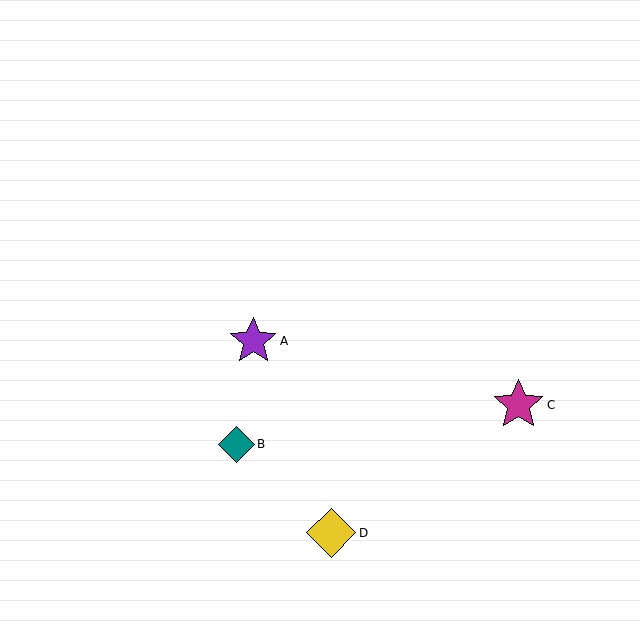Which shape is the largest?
The magenta star (labeled C) is the largest.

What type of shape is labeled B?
Shape B is a teal diamond.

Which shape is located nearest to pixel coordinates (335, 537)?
The yellow diamond (labeled D) at (331, 533) is nearest to that location.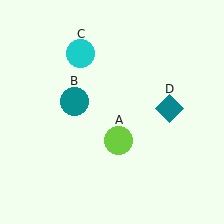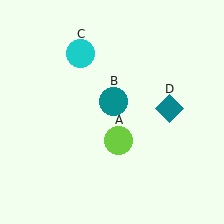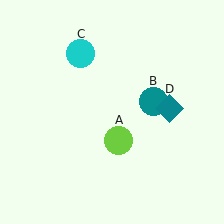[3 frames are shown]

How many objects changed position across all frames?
1 object changed position: teal circle (object B).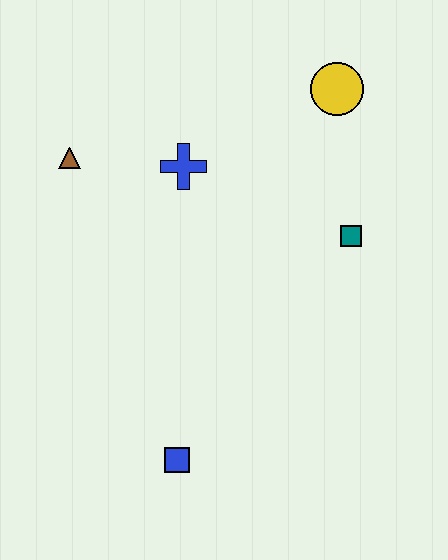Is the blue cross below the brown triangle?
Yes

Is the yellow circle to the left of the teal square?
Yes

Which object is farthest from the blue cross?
The blue square is farthest from the blue cross.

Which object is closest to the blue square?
The teal square is closest to the blue square.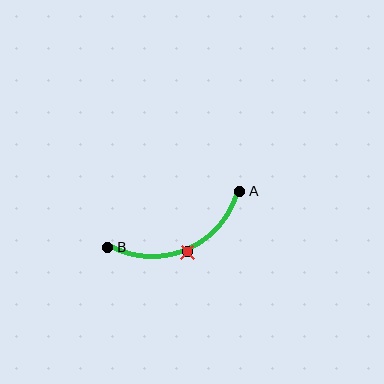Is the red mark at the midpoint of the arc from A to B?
Yes. The red mark lies on the arc at equal arc-length from both A and B — it is the arc midpoint.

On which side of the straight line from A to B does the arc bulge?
The arc bulges below the straight line connecting A and B.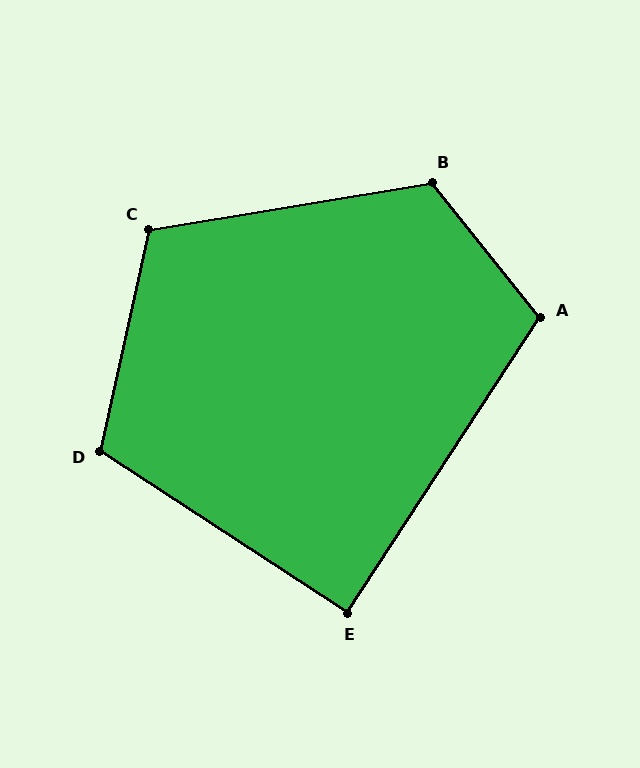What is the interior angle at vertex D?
Approximately 111 degrees (obtuse).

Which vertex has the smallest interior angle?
E, at approximately 90 degrees.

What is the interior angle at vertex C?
Approximately 112 degrees (obtuse).